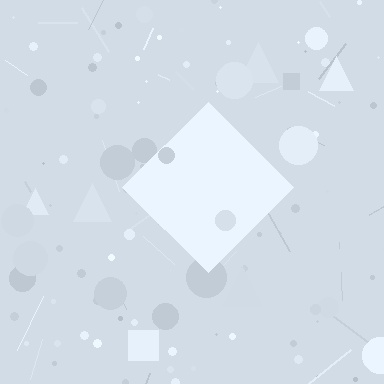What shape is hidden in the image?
A diamond is hidden in the image.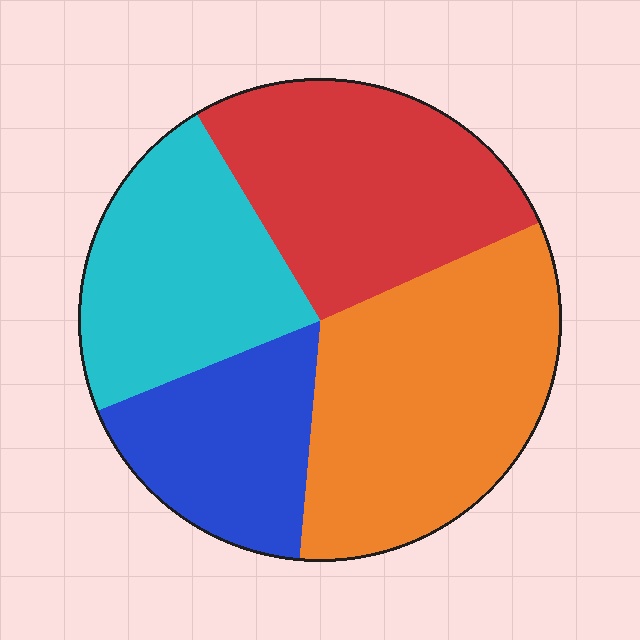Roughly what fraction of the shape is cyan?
Cyan takes up about one quarter (1/4) of the shape.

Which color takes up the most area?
Orange, at roughly 35%.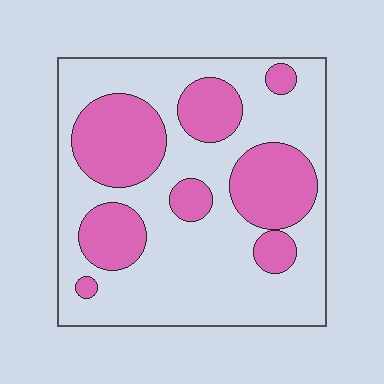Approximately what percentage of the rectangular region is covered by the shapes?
Approximately 35%.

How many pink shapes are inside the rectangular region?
8.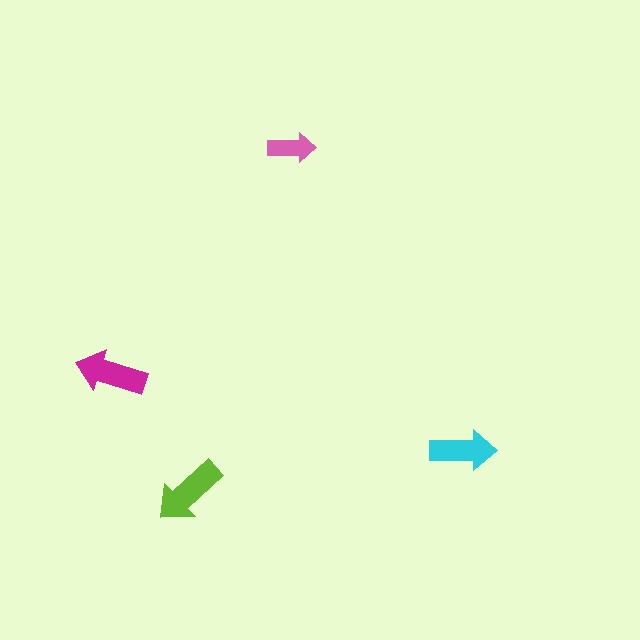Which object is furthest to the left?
The magenta arrow is leftmost.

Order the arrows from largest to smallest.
the lime one, the magenta one, the cyan one, the pink one.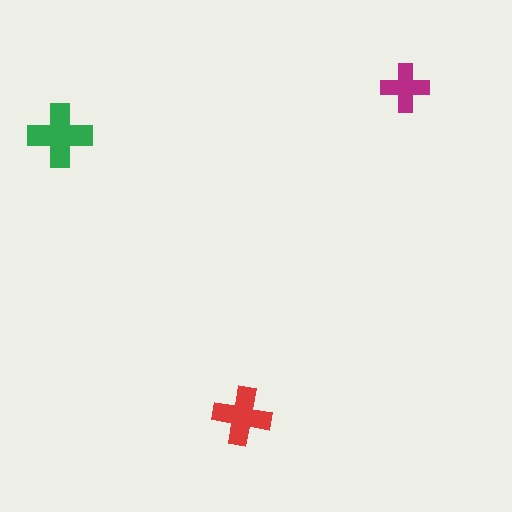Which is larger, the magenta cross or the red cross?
The red one.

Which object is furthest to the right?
The magenta cross is rightmost.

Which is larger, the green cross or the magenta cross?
The green one.